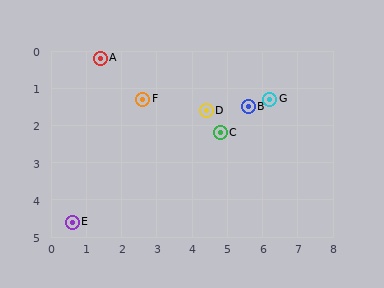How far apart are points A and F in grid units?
Points A and F are about 1.6 grid units apart.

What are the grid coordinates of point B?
Point B is at approximately (5.6, 1.5).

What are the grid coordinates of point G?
Point G is at approximately (6.2, 1.3).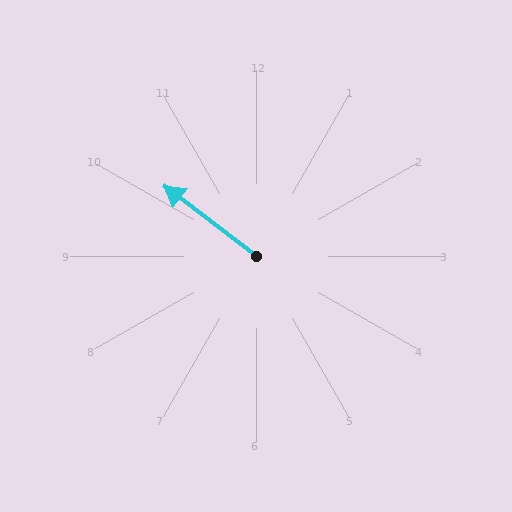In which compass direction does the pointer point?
Northwest.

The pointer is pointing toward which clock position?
Roughly 10 o'clock.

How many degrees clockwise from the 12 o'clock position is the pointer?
Approximately 307 degrees.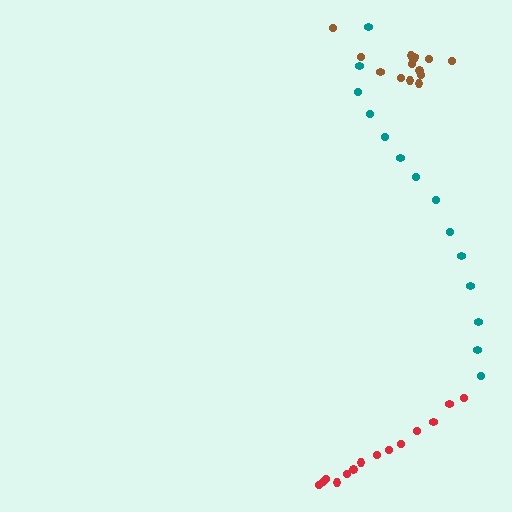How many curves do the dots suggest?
There are 3 distinct paths.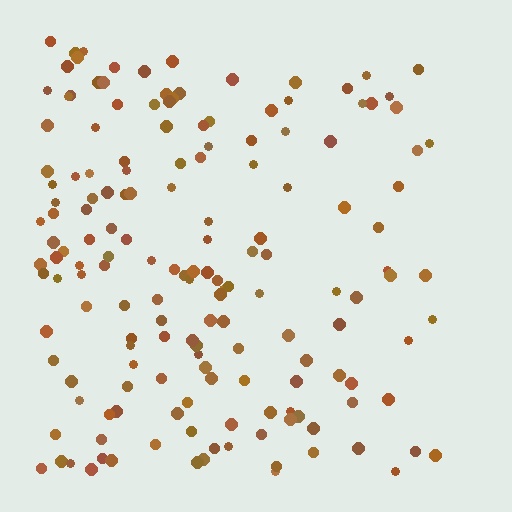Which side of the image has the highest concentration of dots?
The left.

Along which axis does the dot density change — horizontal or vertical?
Horizontal.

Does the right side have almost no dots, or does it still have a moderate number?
Still a moderate number, just noticeably fewer than the left.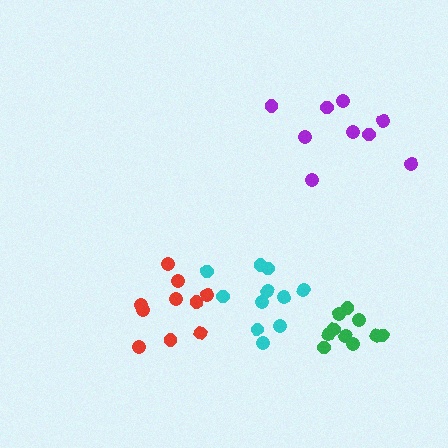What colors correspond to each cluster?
The clusters are colored: cyan, purple, red, green.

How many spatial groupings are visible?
There are 4 spatial groupings.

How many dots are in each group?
Group 1: 11 dots, Group 2: 9 dots, Group 3: 10 dots, Group 4: 10 dots (40 total).